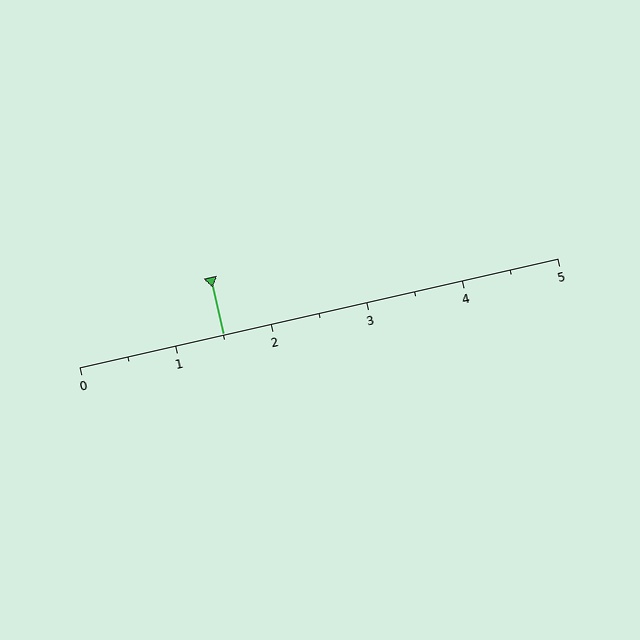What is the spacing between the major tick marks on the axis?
The major ticks are spaced 1 apart.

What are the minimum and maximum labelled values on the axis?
The axis runs from 0 to 5.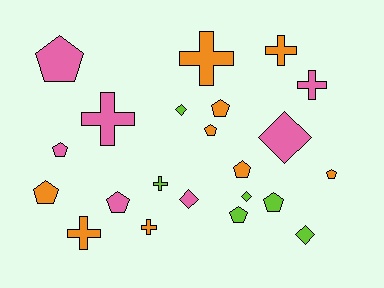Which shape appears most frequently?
Pentagon, with 10 objects.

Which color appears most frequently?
Orange, with 9 objects.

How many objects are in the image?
There are 22 objects.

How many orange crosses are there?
There are 4 orange crosses.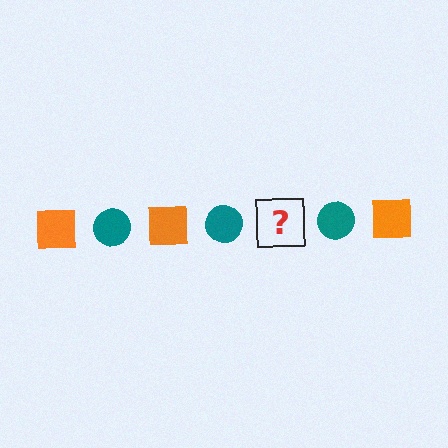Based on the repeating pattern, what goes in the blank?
The blank should be an orange square.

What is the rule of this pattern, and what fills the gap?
The rule is that the pattern alternates between orange square and teal circle. The gap should be filled with an orange square.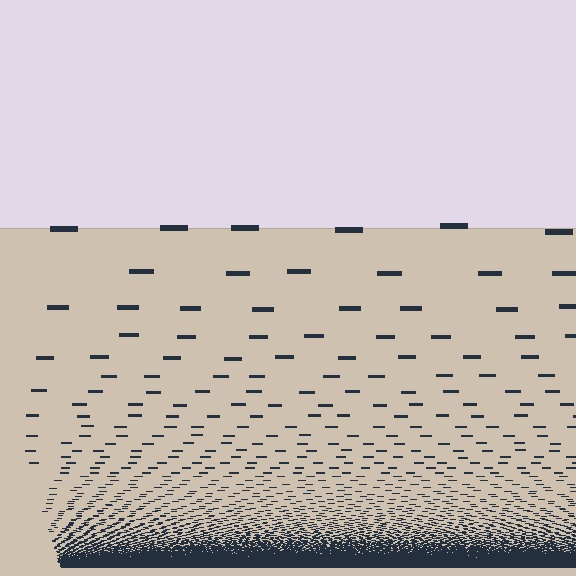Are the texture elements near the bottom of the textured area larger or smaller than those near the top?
Smaller. The gradient is inverted — elements near the bottom are smaller and denser.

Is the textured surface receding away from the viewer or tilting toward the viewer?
The surface appears to tilt toward the viewer. Texture elements get larger and sparser toward the top.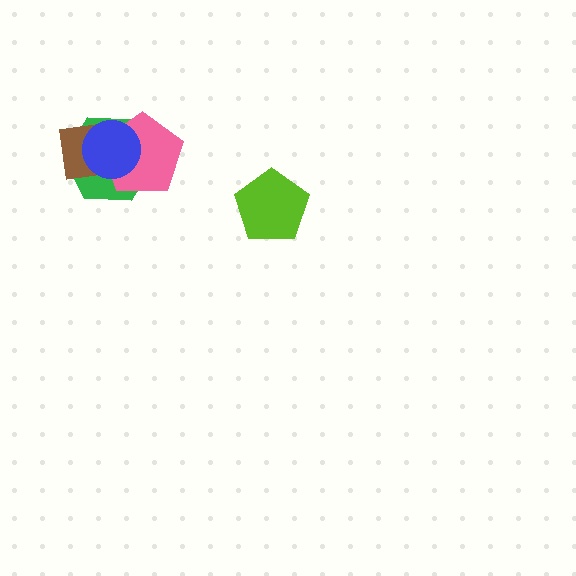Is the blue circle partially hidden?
No, no other shape covers it.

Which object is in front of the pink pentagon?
The blue circle is in front of the pink pentagon.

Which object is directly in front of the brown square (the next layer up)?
The pink pentagon is directly in front of the brown square.